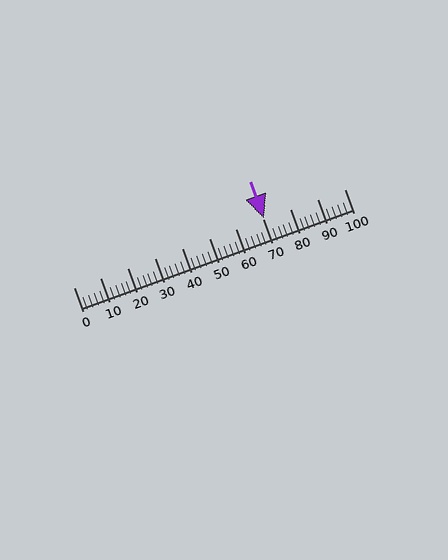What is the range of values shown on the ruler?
The ruler shows values from 0 to 100.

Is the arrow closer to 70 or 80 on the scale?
The arrow is closer to 70.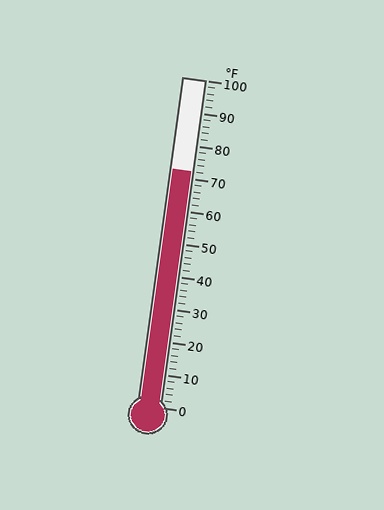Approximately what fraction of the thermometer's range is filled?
The thermometer is filled to approximately 70% of its range.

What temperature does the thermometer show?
The thermometer shows approximately 72°F.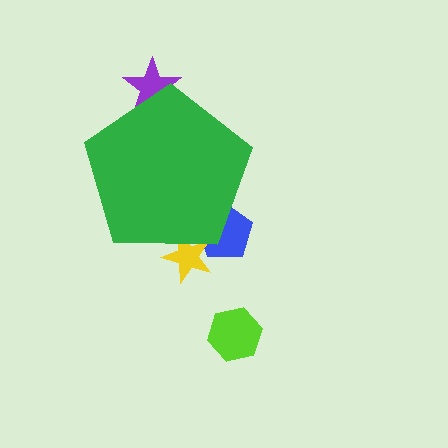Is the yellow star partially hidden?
Yes, the yellow star is partially hidden behind the green pentagon.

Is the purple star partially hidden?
Yes, the purple star is partially hidden behind the green pentagon.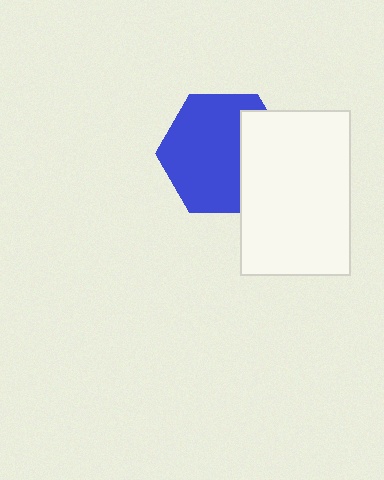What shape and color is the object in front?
The object in front is a white rectangle.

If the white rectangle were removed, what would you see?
You would see the complete blue hexagon.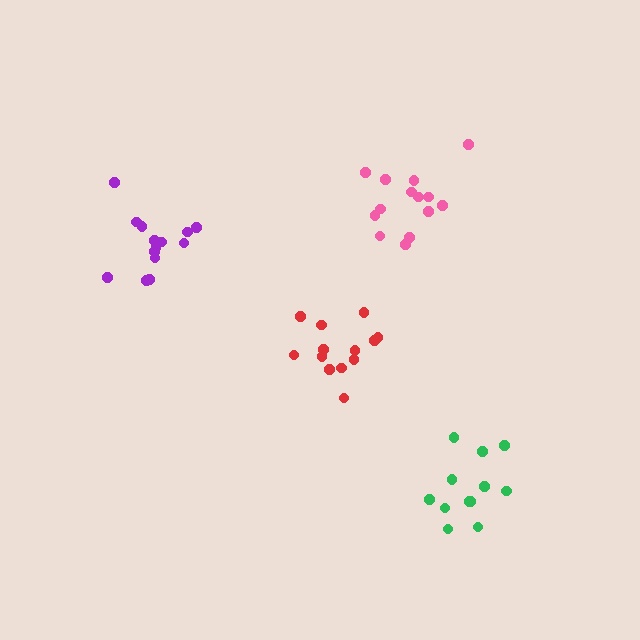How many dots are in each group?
Group 1: 14 dots, Group 2: 12 dots, Group 3: 14 dots, Group 4: 13 dots (53 total).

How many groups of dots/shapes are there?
There are 4 groups.